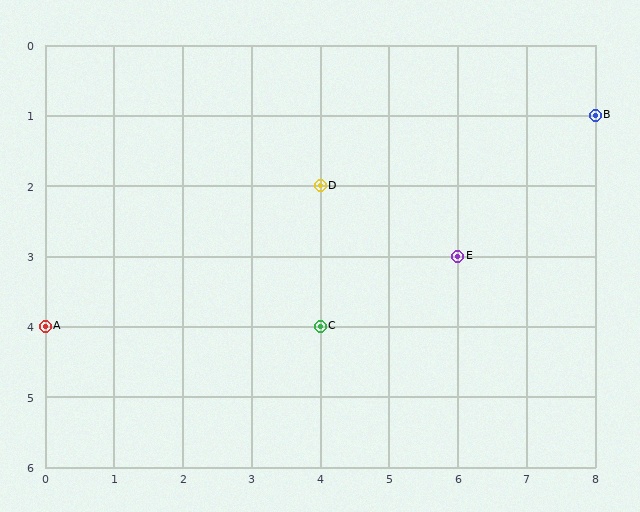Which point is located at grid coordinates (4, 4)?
Point C is at (4, 4).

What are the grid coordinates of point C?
Point C is at grid coordinates (4, 4).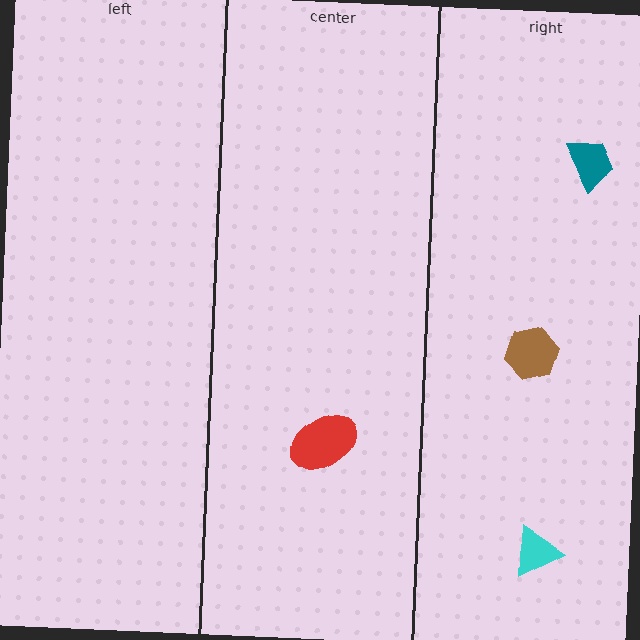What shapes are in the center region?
The red ellipse.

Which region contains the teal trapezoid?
The right region.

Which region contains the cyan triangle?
The right region.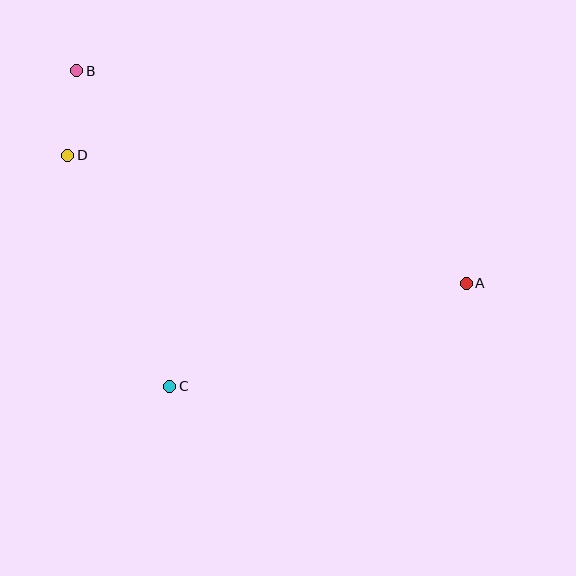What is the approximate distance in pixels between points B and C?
The distance between B and C is approximately 329 pixels.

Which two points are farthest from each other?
Points A and B are farthest from each other.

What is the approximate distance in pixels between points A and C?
The distance between A and C is approximately 314 pixels.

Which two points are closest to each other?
Points B and D are closest to each other.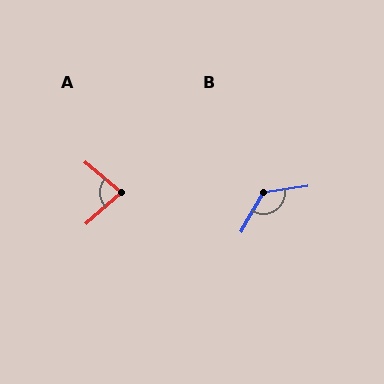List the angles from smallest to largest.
A (81°), B (128°).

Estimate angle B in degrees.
Approximately 128 degrees.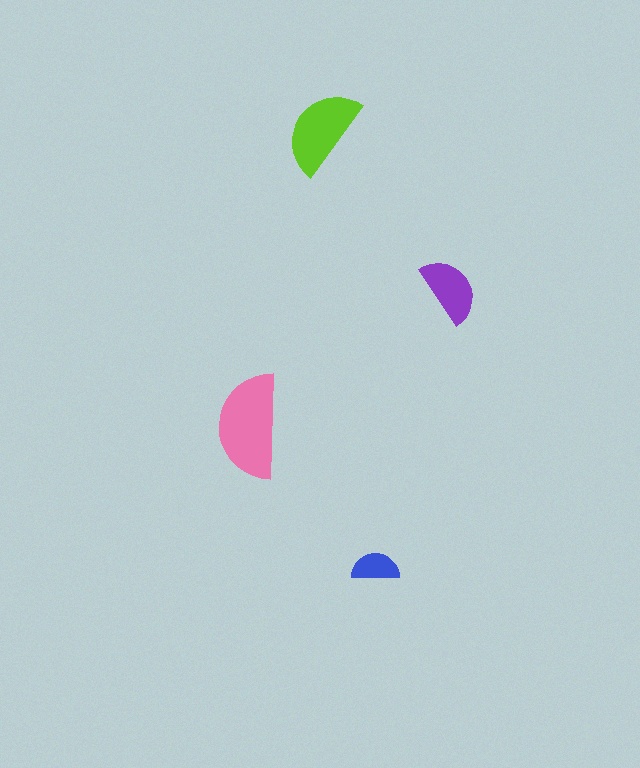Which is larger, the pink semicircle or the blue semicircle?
The pink one.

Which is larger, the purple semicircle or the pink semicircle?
The pink one.